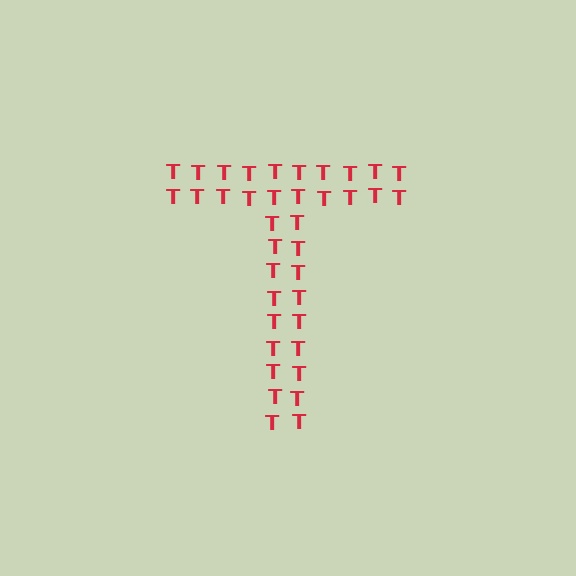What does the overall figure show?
The overall figure shows the letter T.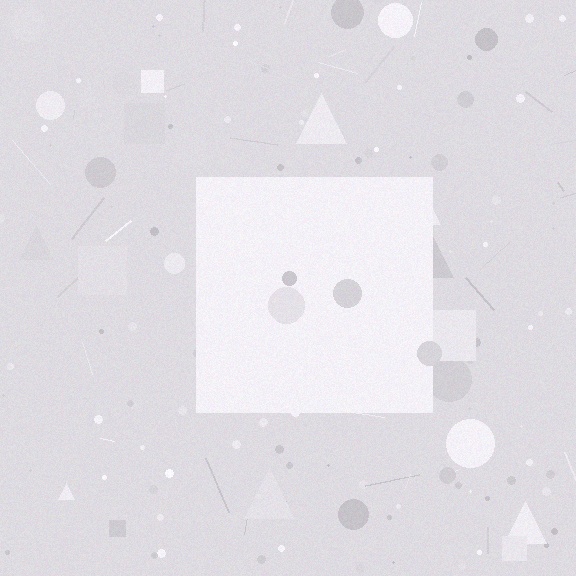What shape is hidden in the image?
A square is hidden in the image.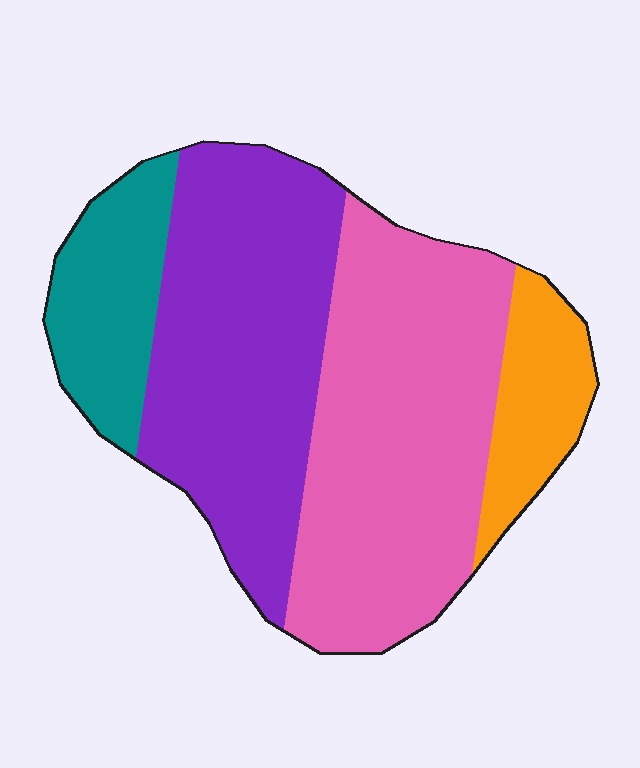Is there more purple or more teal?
Purple.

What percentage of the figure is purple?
Purple takes up about three eighths (3/8) of the figure.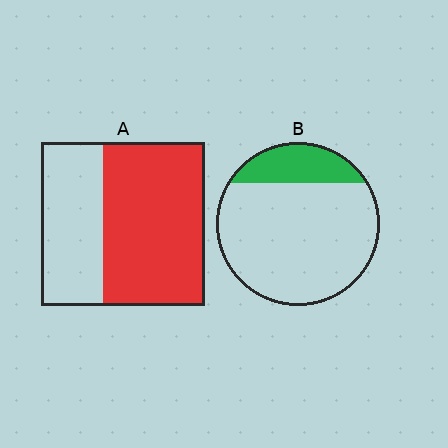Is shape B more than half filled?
No.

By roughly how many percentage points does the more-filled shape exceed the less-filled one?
By roughly 45 percentage points (A over B).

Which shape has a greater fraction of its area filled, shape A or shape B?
Shape A.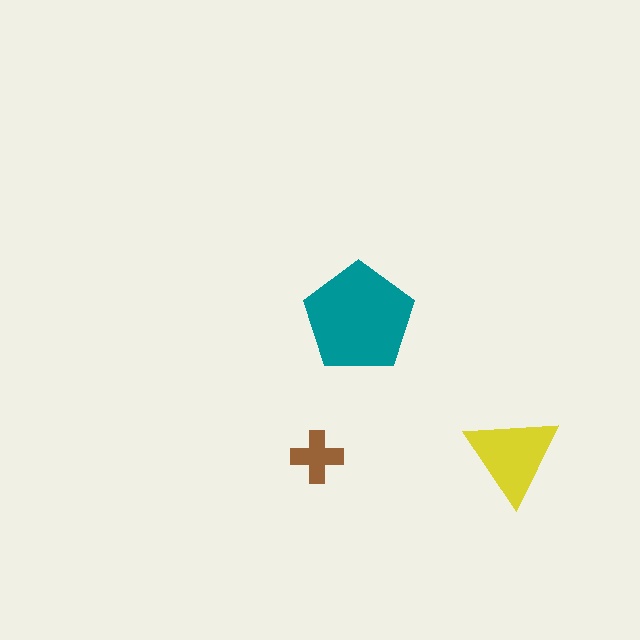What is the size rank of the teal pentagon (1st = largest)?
1st.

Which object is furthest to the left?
The brown cross is leftmost.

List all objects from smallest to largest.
The brown cross, the yellow triangle, the teal pentagon.